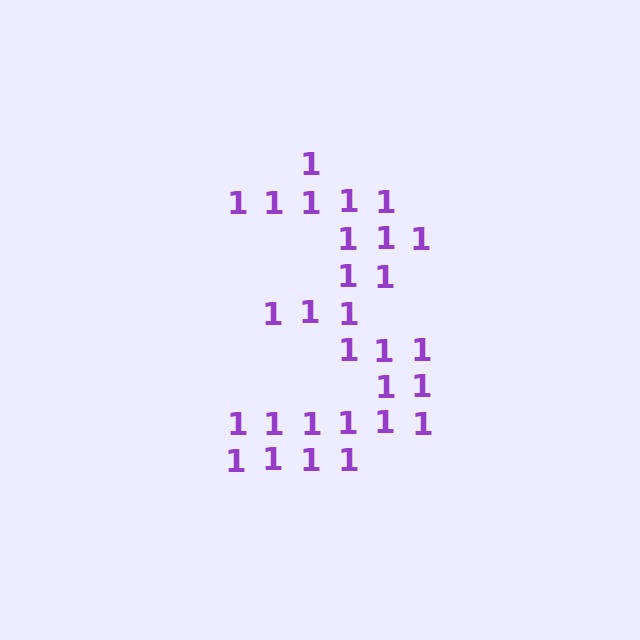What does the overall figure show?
The overall figure shows the digit 3.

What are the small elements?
The small elements are digit 1's.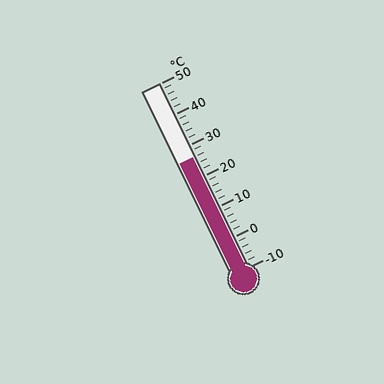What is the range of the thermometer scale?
The thermometer scale ranges from -10°C to 50°C.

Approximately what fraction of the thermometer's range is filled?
The thermometer is filled to approximately 60% of its range.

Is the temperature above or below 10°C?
The temperature is above 10°C.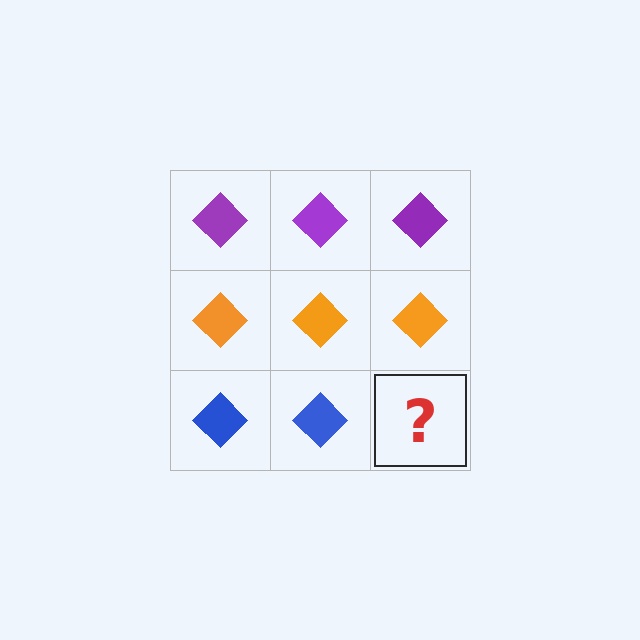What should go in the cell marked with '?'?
The missing cell should contain a blue diamond.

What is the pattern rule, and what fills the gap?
The rule is that each row has a consistent color. The gap should be filled with a blue diamond.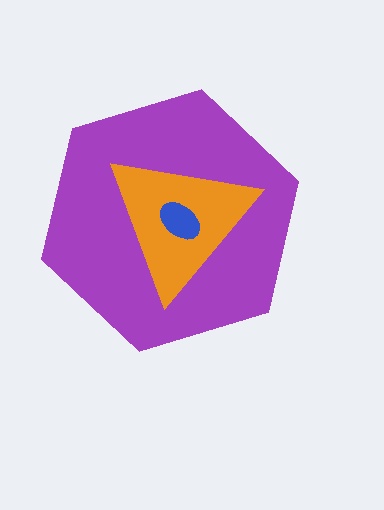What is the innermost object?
The blue ellipse.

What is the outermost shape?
The purple hexagon.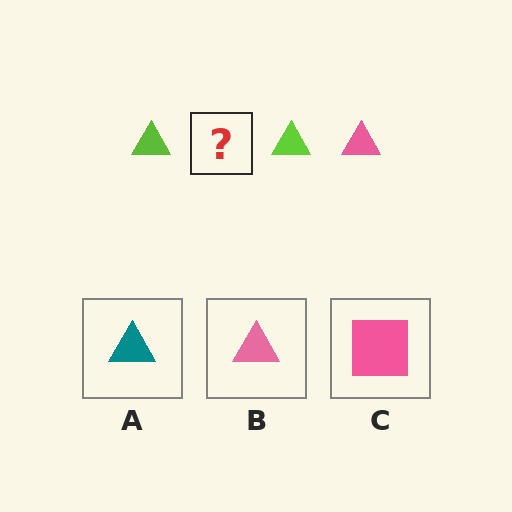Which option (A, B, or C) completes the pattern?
B.